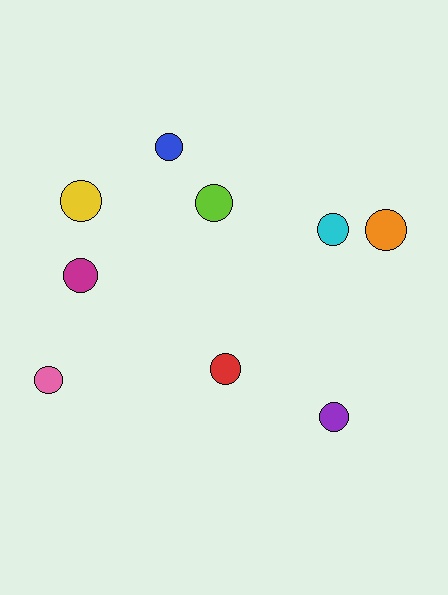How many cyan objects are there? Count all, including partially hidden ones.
There is 1 cyan object.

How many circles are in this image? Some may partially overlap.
There are 9 circles.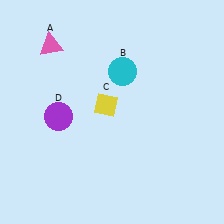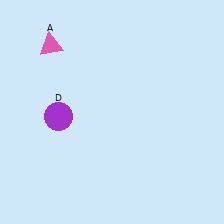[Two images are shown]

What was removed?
The yellow diamond (C), the cyan circle (B) were removed in Image 2.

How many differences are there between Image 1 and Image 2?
There are 2 differences between the two images.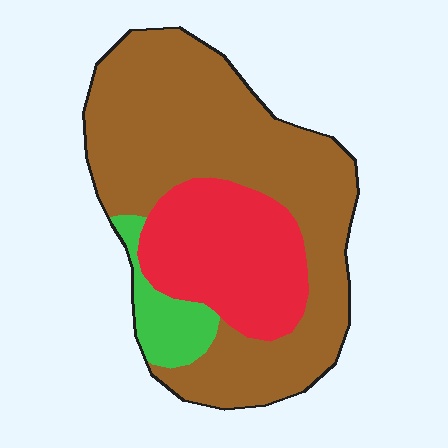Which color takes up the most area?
Brown, at roughly 65%.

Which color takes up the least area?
Green, at roughly 10%.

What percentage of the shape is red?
Red covers 27% of the shape.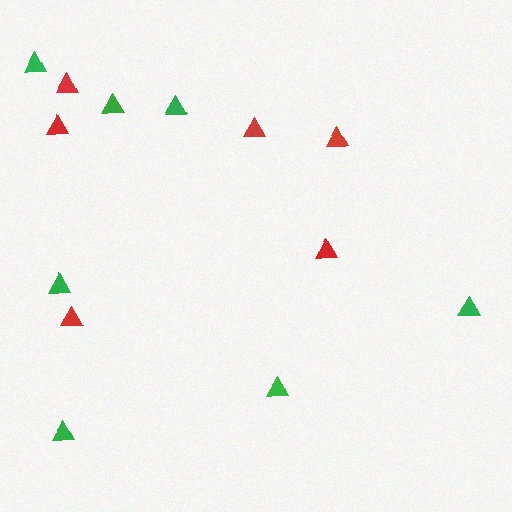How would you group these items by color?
There are 2 groups: one group of red triangles (6) and one group of green triangles (7).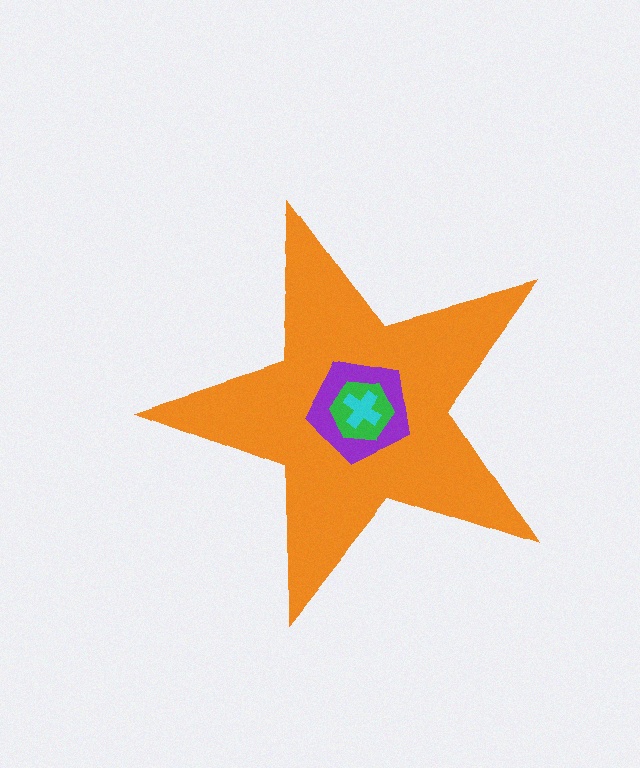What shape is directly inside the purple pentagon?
The green hexagon.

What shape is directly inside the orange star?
The purple pentagon.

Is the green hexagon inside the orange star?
Yes.